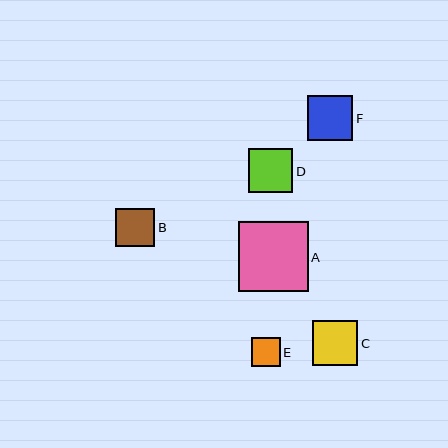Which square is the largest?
Square A is the largest with a size of approximately 70 pixels.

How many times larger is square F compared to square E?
Square F is approximately 1.6 times the size of square E.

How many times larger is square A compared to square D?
Square A is approximately 1.6 times the size of square D.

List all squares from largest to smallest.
From largest to smallest: A, C, F, D, B, E.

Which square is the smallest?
Square E is the smallest with a size of approximately 29 pixels.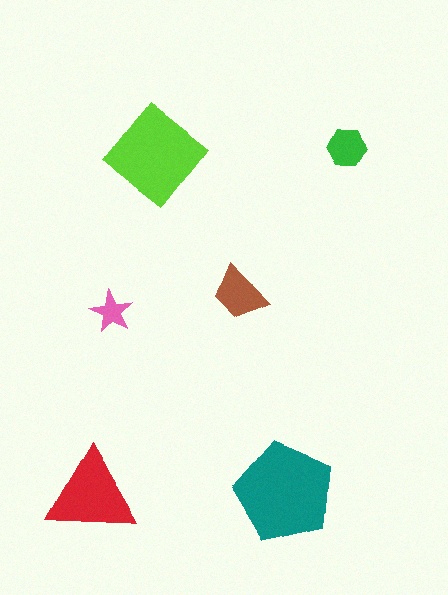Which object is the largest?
The teal pentagon.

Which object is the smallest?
The pink star.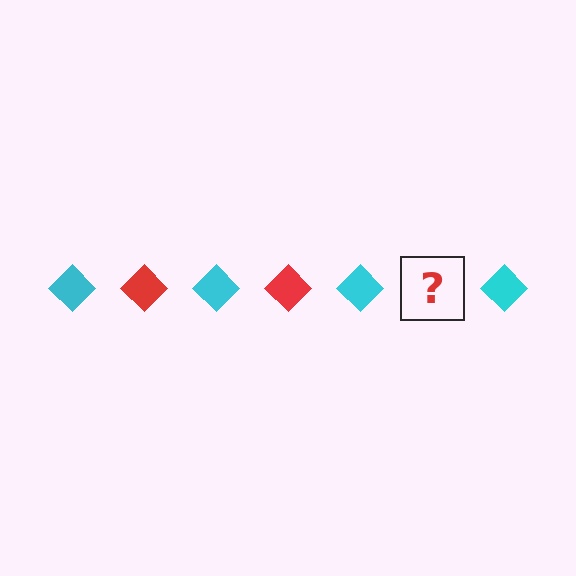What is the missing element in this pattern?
The missing element is a red diamond.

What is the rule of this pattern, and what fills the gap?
The rule is that the pattern cycles through cyan, red diamonds. The gap should be filled with a red diamond.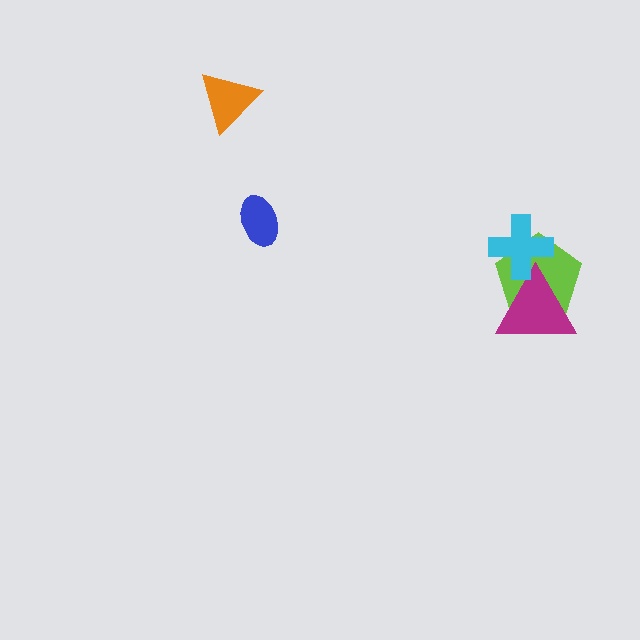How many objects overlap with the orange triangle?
0 objects overlap with the orange triangle.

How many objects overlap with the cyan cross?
2 objects overlap with the cyan cross.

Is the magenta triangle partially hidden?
Yes, it is partially covered by another shape.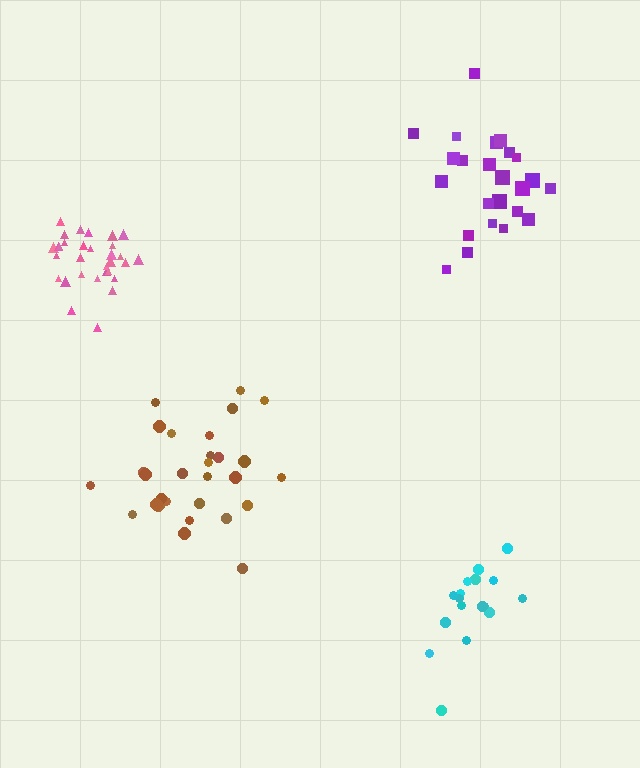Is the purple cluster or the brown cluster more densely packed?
Brown.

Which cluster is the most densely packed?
Pink.